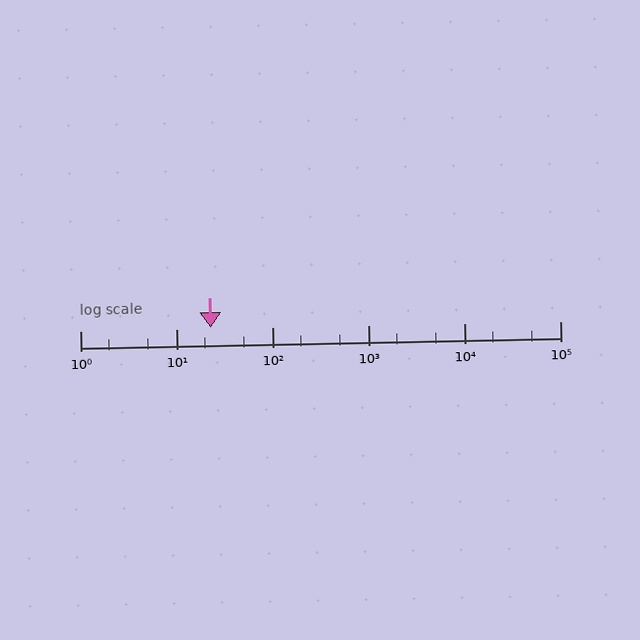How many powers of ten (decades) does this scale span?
The scale spans 5 decades, from 1 to 100000.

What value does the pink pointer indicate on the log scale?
The pointer indicates approximately 23.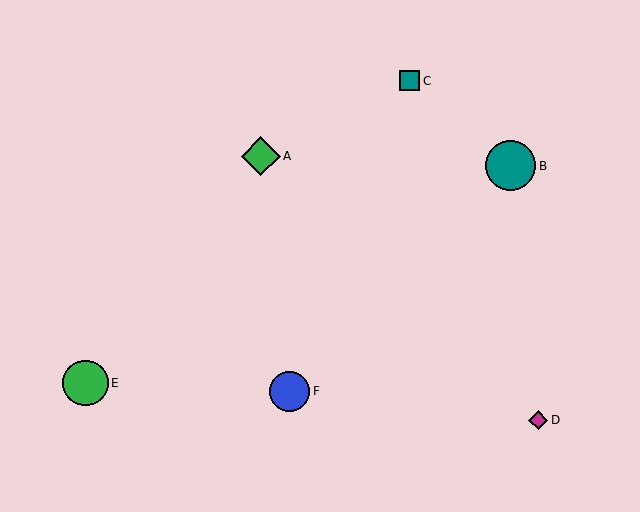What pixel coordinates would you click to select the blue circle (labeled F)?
Click at (290, 391) to select the blue circle F.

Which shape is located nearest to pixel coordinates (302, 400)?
The blue circle (labeled F) at (290, 391) is nearest to that location.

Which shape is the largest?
The teal circle (labeled B) is the largest.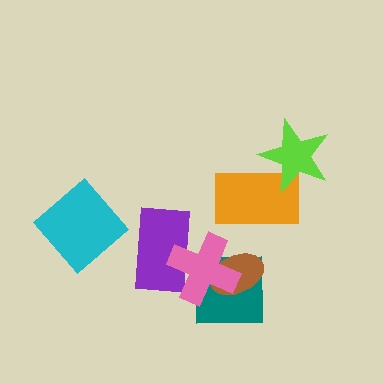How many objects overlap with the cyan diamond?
0 objects overlap with the cyan diamond.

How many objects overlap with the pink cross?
3 objects overlap with the pink cross.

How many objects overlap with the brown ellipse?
2 objects overlap with the brown ellipse.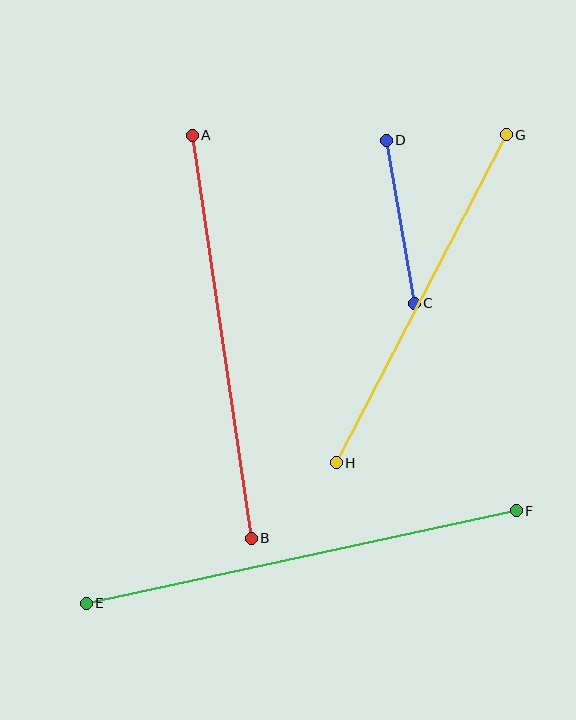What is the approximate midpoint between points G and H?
The midpoint is at approximately (421, 299) pixels.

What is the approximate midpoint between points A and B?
The midpoint is at approximately (222, 337) pixels.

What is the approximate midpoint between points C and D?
The midpoint is at approximately (400, 222) pixels.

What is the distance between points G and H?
The distance is approximately 369 pixels.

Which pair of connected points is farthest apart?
Points E and F are farthest apart.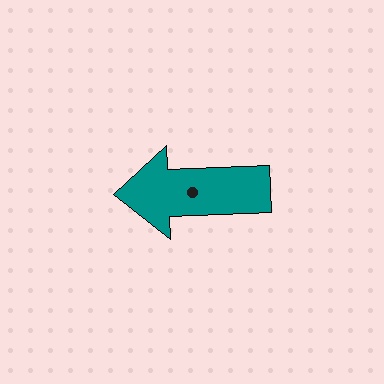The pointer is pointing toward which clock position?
Roughly 9 o'clock.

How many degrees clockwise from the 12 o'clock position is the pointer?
Approximately 268 degrees.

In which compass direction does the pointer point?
West.